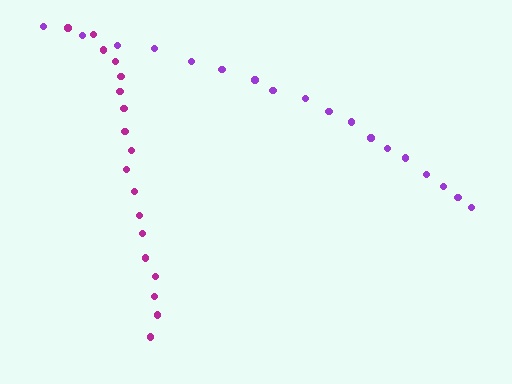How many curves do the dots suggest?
There are 2 distinct paths.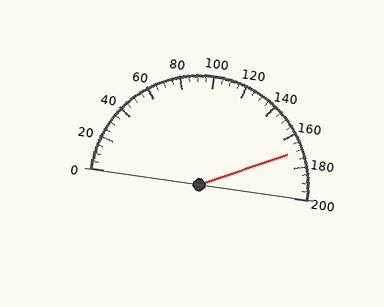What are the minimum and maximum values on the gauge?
The gauge ranges from 0 to 200.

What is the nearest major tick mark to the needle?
The nearest major tick mark is 160.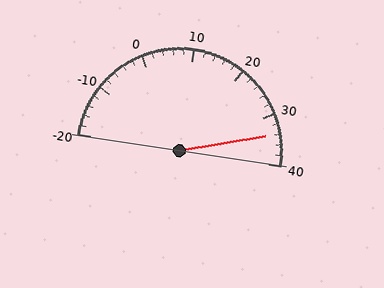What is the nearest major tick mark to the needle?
The nearest major tick mark is 30.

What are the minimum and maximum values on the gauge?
The gauge ranges from -20 to 40.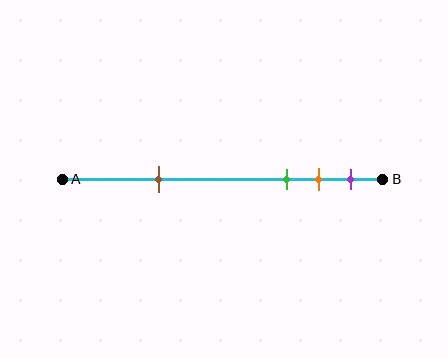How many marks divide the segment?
There are 4 marks dividing the segment.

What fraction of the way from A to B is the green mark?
The green mark is approximately 70% (0.7) of the way from A to B.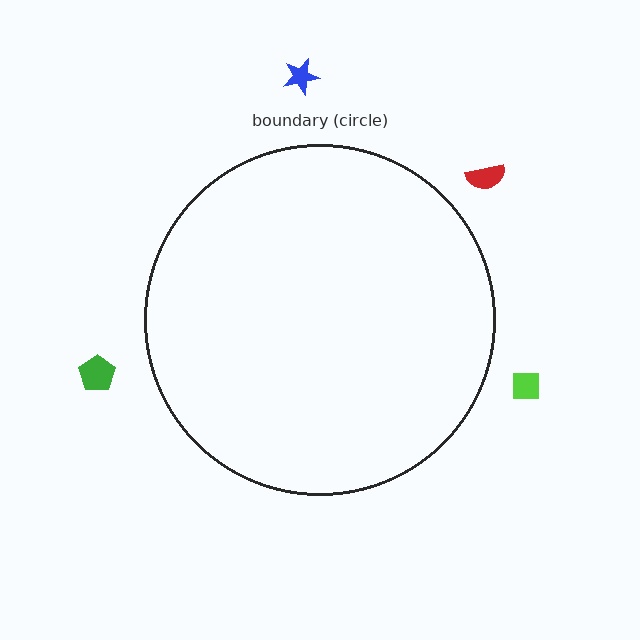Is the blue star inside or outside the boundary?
Outside.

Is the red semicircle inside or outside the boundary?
Outside.